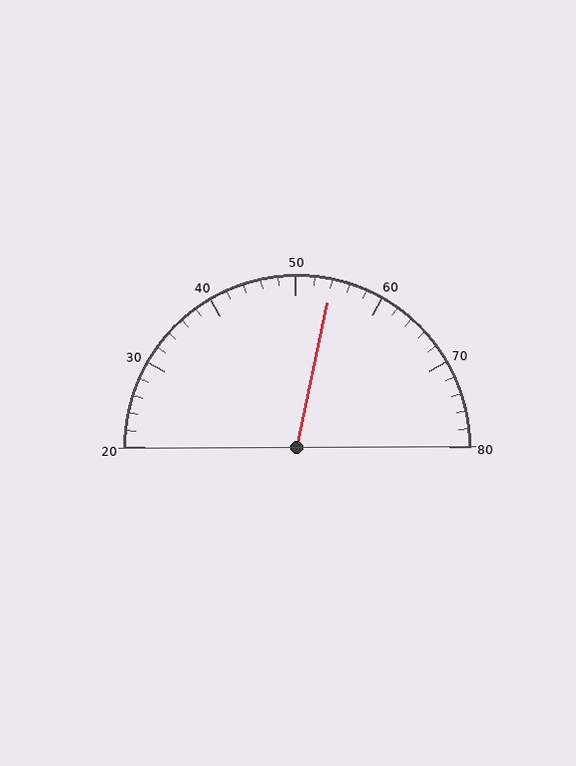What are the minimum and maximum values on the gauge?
The gauge ranges from 20 to 80.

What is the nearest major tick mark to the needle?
The nearest major tick mark is 50.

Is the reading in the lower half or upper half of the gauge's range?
The reading is in the upper half of the range (20 to 80).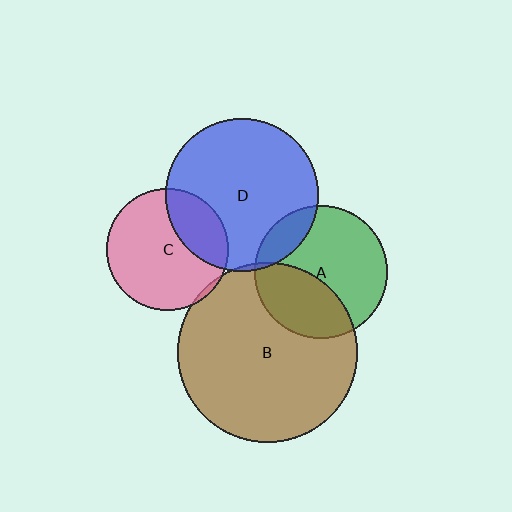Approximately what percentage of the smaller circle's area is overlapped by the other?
Approximately 30%.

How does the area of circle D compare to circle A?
Approximately 1.3 times.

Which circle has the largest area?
Circle B (brown).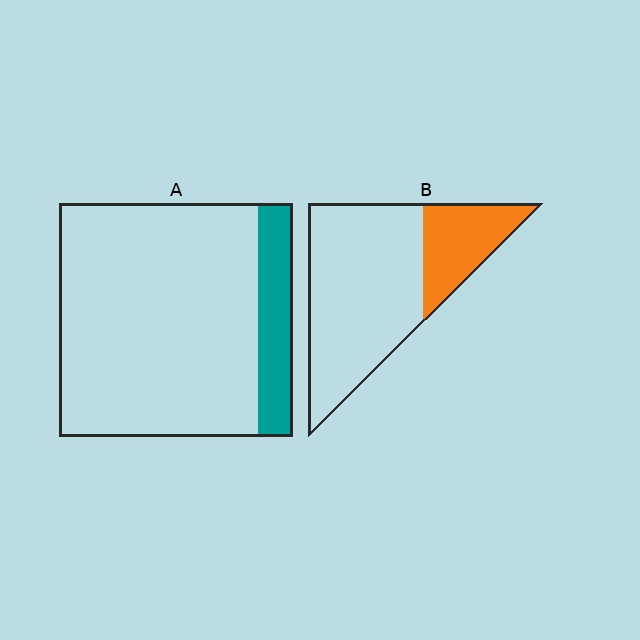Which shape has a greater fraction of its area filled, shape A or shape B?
Shape B.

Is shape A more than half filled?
No.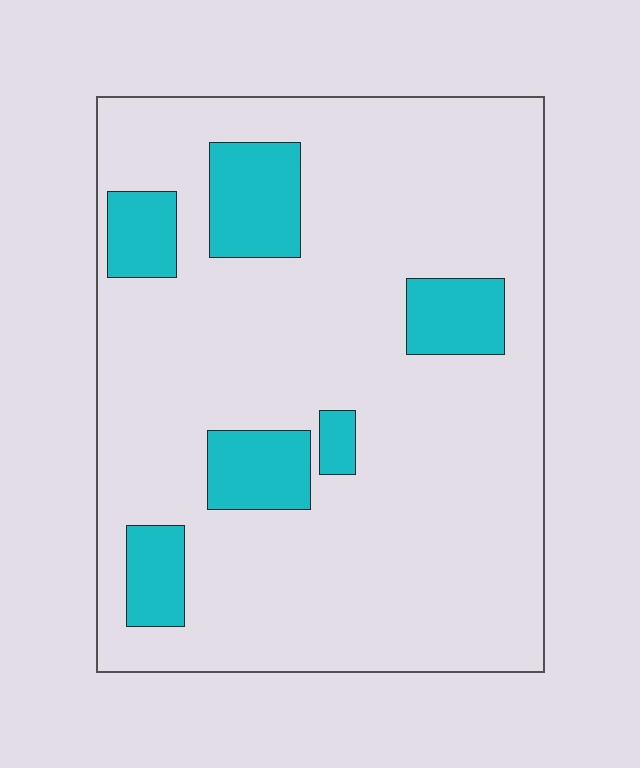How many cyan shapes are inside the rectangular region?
6.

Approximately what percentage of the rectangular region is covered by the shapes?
Approximately 15%.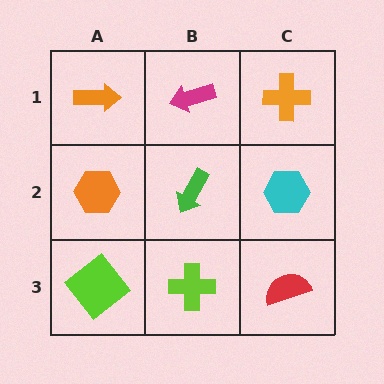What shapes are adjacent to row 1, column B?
A green arrow (row 2, column B), an orange arrow (row 1, column A), an orange cross (row 1, column C).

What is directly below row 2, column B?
A lime cross.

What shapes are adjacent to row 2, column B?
A magenta arrow (row 1, column B), a lime cross (row 3, column B), an orange hexagon (row 2, column A), a cyan hexagon (row 2, column C).